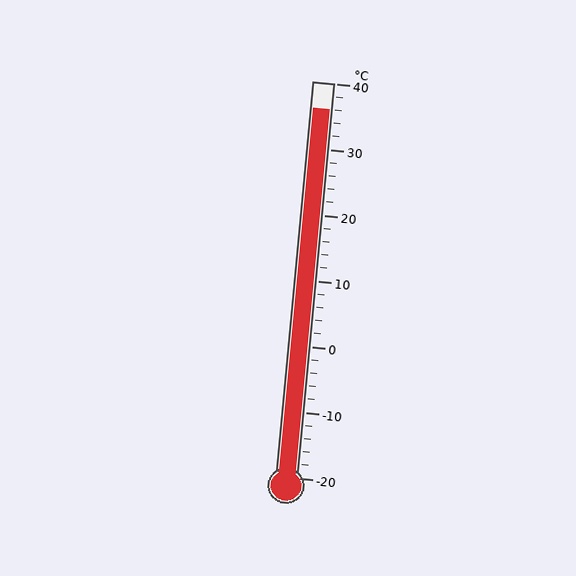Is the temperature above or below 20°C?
The temperature is above 20°C.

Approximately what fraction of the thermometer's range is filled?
The thermometer is filled to approximately 95% of its range.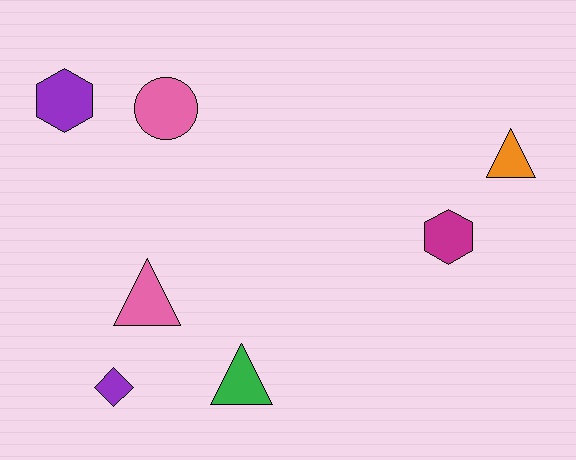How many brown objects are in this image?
There are no brown objects.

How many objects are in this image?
There are 7 objects.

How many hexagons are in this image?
There are 2 hexagons.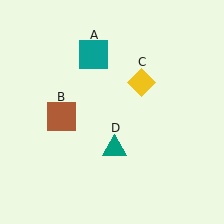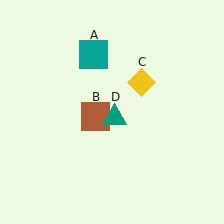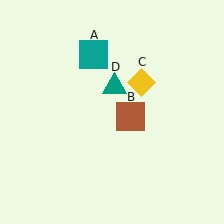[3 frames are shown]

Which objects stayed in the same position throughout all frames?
Teal square (object A) and yellow diamond (object C) remained stationary.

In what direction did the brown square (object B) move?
The brown square (object B) moved right.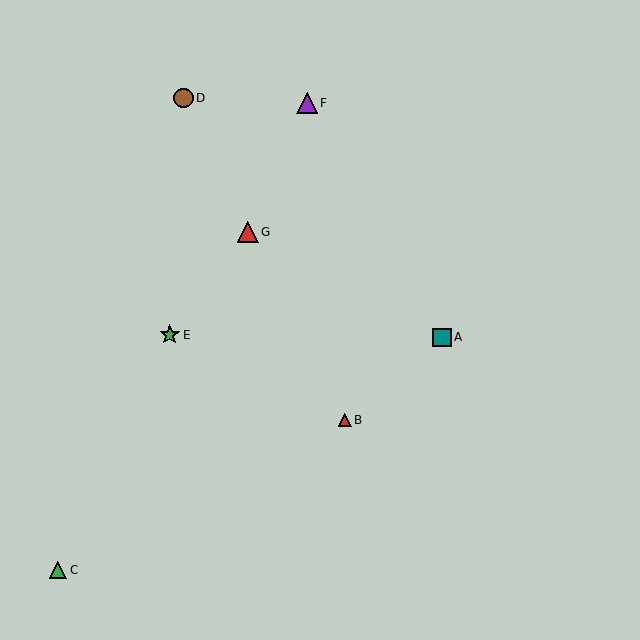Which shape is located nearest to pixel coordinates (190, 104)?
The brown circle (labeled D) at (183, 98) is nearest to that location.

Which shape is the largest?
The red triangle (labeled G) is the largest.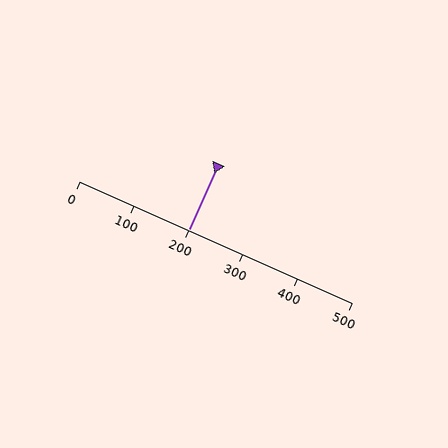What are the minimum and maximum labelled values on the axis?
The axis runs from 0 to 500.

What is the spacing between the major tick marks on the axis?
The major ticks are spaced 100 apart.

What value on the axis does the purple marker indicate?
The marker indicates approximately 200.